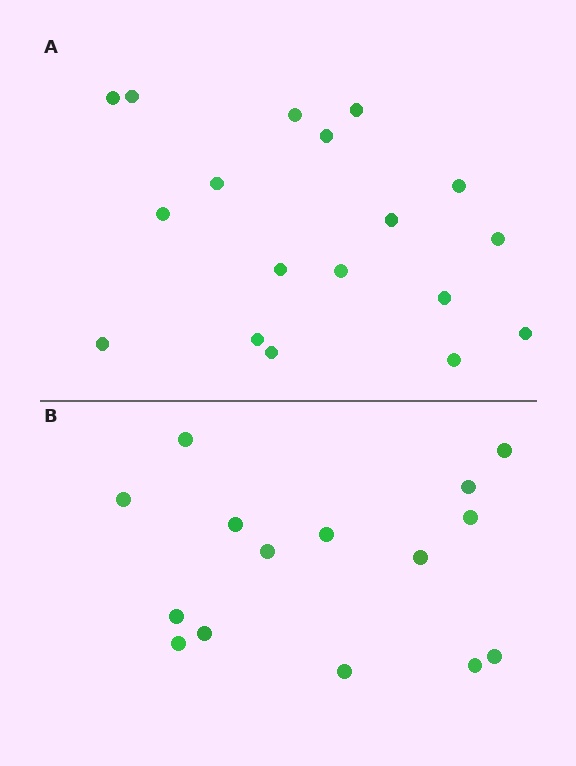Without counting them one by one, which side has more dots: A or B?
Region A (the top region) has more dots.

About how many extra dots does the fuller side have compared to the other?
Region A has just a few more — roughly 2 or 3 more dots than region B.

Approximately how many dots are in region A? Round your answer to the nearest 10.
About 20 dots. (The exact count is 18, which rounds to 20.)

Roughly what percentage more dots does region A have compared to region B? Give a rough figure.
About 20% more.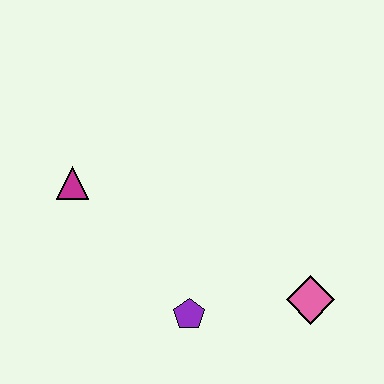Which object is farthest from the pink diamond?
The magenta triangle is farthest from the pink diamond.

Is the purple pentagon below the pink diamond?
Yes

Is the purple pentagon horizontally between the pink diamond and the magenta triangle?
Yes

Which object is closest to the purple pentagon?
The pink diamond is closest to the purple pentagon.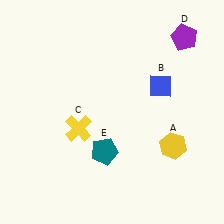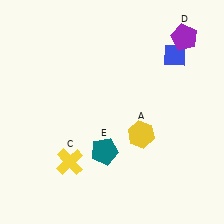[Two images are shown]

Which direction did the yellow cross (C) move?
The yellow cross (C) moved down.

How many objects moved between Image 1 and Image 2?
3 objects moved between the two images.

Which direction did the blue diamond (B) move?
The blue diamond (B) moved up.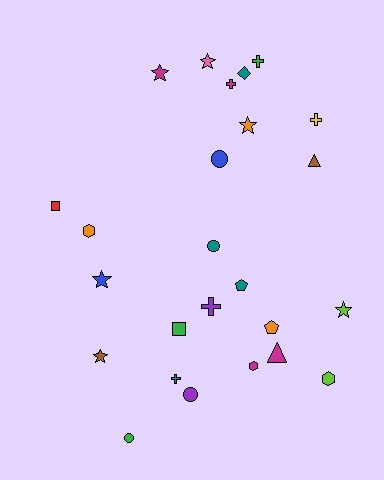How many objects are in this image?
There are 25 objects.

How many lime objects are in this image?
There are 2 lime objects.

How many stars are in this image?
There are 6 stars.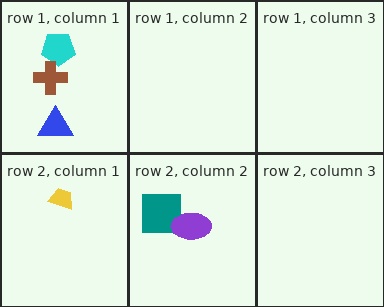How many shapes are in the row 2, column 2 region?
2.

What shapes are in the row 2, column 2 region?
The teal square, the purple ellipse.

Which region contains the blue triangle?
The row 1, column 1 region.